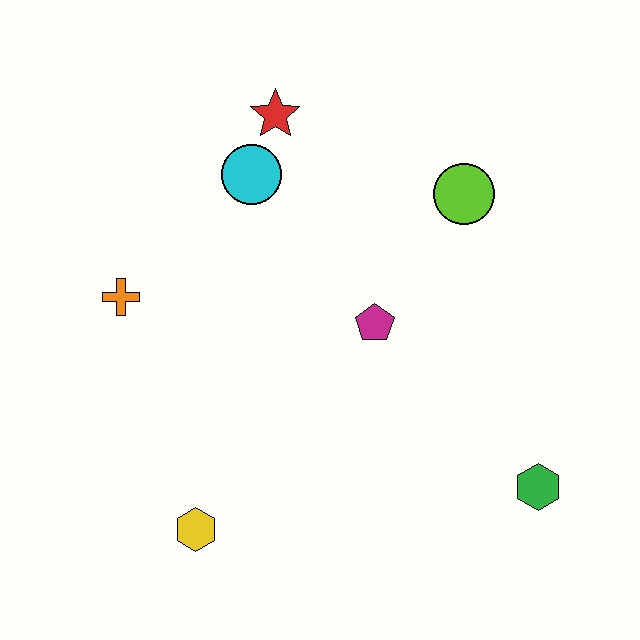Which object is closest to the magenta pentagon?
The lime circle is closest to the magenta pentagon.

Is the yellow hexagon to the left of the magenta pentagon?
Yes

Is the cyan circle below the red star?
Yes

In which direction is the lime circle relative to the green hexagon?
The lime circle is above the green hexagon.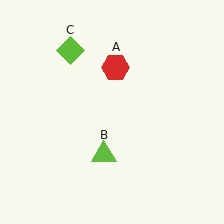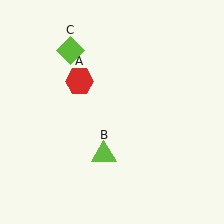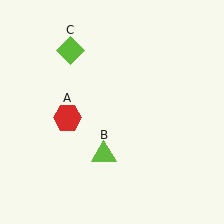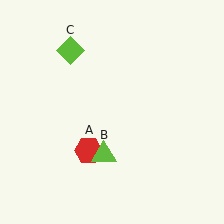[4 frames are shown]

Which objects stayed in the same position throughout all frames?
Lime triangle (object B) and lime diamond (object C) remained stationary.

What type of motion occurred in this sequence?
The red hexagon (object A) rotated counterclockwise around the center of the scene.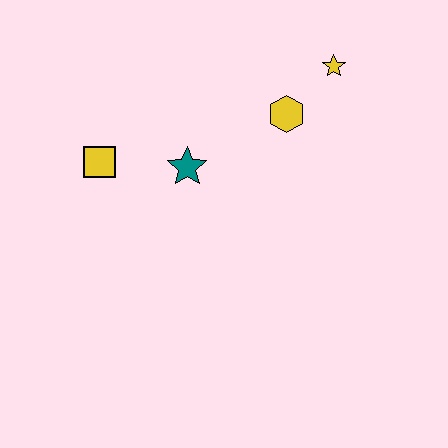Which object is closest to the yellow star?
The yellow hexagon is closest to the yellow star.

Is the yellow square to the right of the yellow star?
No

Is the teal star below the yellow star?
Yes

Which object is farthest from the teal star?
The yellow star is farthest from the teal star.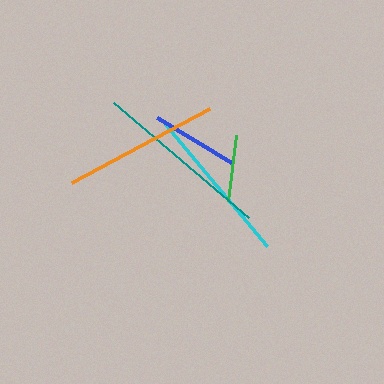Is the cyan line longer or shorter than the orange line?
The cyan line is longer than the orange line.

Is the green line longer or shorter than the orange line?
The orange line is longer than the green line.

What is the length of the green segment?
The green segment is approximately 66 pixels long.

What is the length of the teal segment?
The teal segment is approximately 177 pixels long.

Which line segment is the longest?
The teal line is the longest at approximately 177 pixels.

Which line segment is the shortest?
The green line is the shortest at approximately 66 pixels.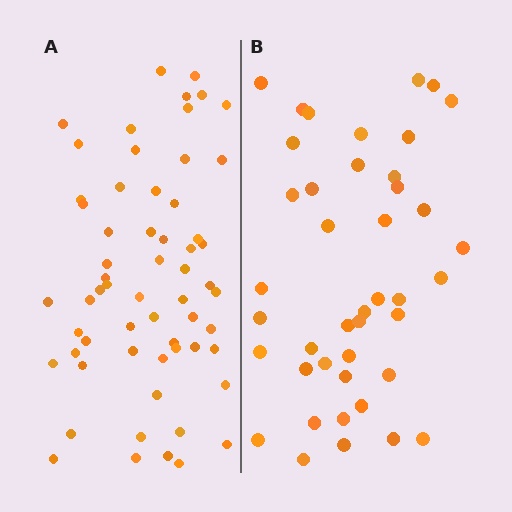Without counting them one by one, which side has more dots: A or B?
Region A (the left region) has more dots.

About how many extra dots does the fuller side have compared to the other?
Region A has approximately 20 more dots than region B.